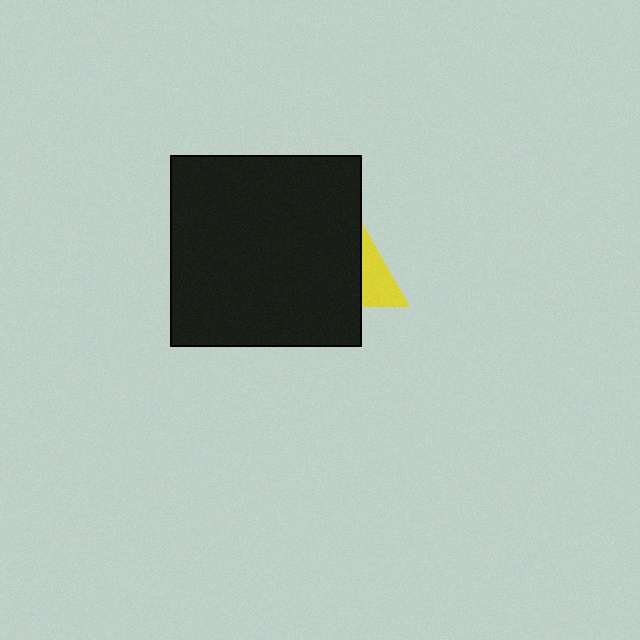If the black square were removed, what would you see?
You would see the complete yellow triangle.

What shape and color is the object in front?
The object in front is a black square.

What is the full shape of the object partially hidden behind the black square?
The partially hidden object is a yellow triangle.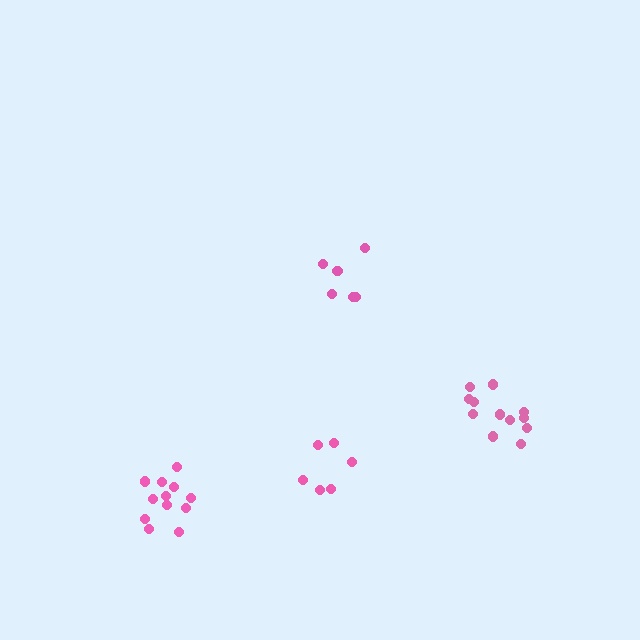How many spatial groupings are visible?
There are 4 spatial groupings.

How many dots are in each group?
Group 1: 12 dots, Group 2: 6 dots, Group 3: 6 dots, Group 4: 12 dots (36 total).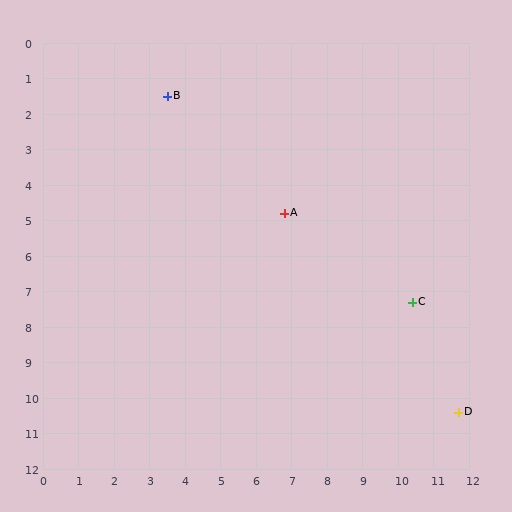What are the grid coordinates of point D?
Point D is at approximately (11.7, 10.4).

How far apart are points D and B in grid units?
Points D and B are about 12.1 grid units apart.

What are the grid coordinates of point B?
Point B is at approximately (3.5, 1.5).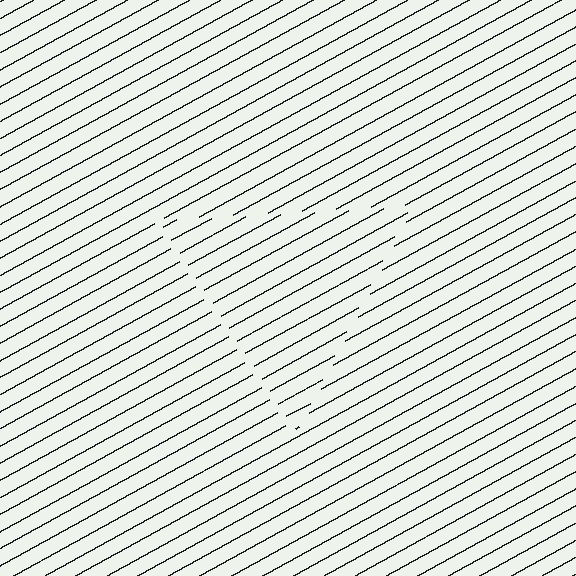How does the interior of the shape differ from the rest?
The interior of the shape contains the same grating, shifted by half a period — the contour is defined by the phase discontinuity where line-ends from the inner and outer gratings abut.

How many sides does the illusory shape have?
3 sides — the line-ends trace a triangle.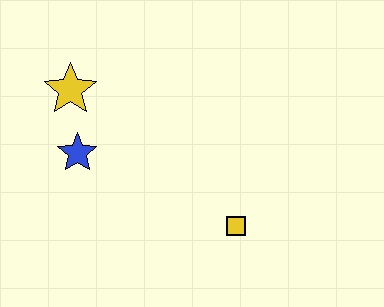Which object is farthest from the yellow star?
The yellow square is farthest from the yellow star.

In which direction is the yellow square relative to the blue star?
The yellow square is to the right of the blue star.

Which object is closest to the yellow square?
The blue star is closest to the yellow square.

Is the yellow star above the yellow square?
Yes